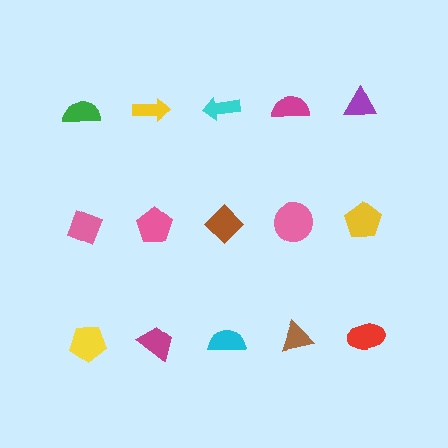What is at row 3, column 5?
A red ellipse.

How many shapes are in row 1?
5 shapes.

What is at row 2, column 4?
A pink circle.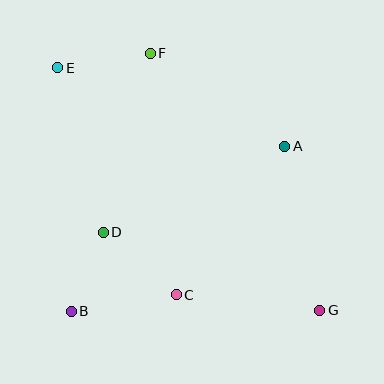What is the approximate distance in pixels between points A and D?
The distance between A and D is approximately 201 pixels.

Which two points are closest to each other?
Points B and D are closest to each other.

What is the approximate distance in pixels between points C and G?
The distance between C and G is approximately 144 pixels.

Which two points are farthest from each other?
Points E and G are farthest from each other.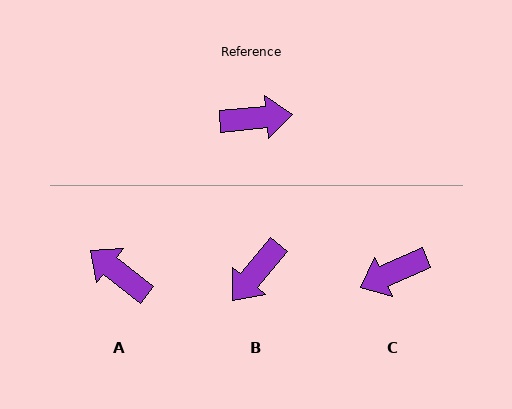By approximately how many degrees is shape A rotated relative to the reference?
Approximately 137 degrees counter-clockwise.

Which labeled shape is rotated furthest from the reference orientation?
C, about 161 degrees away.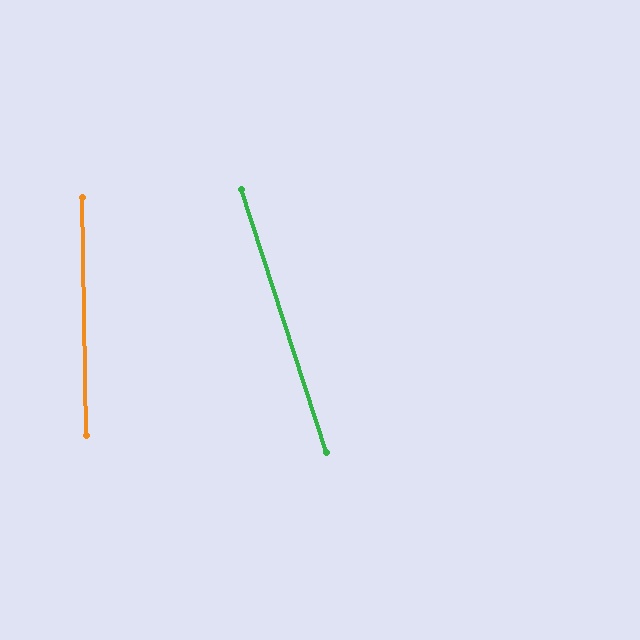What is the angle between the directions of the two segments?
Approximately 17 degrees.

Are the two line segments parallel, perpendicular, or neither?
Neither parallel nor perpendicular — they differ by about 17°.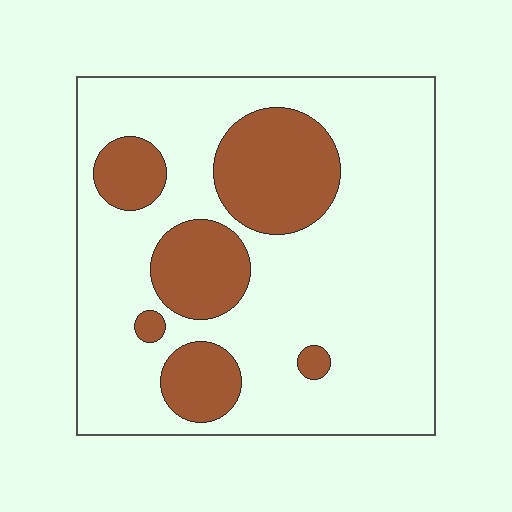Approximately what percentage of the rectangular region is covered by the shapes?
Approximately 25%.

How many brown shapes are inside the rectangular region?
6.